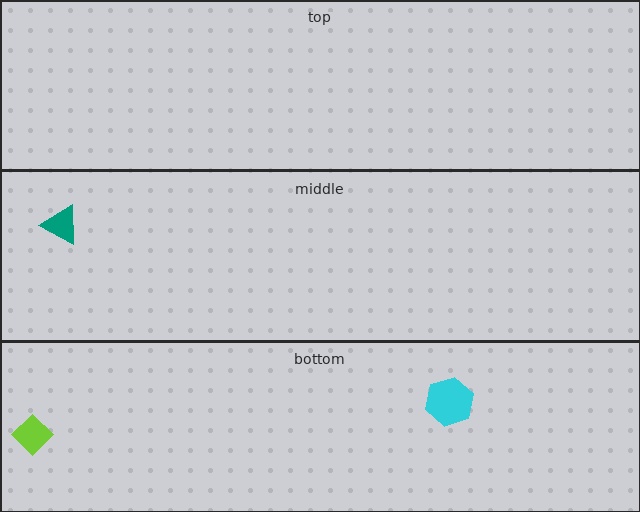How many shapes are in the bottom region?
2.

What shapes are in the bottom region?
The cyan hexagon, the lime diamond.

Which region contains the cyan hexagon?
The bottom region.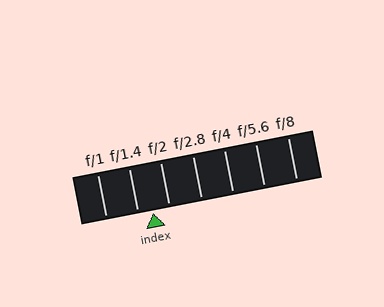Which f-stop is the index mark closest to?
The index mark is closest to f/1.4.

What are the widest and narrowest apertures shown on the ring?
The widest aperture shown is f/1 and the narrowest is f/8.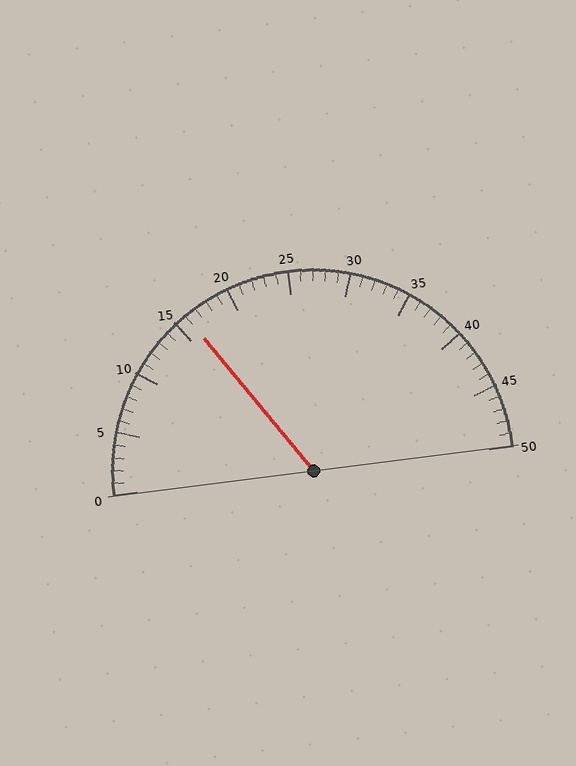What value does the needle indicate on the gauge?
The needle indicates approximately 16.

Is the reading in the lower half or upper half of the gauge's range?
The reading is in the lower half of the range (0 to 50).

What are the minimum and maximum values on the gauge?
The gauge ranges from 0 to 50.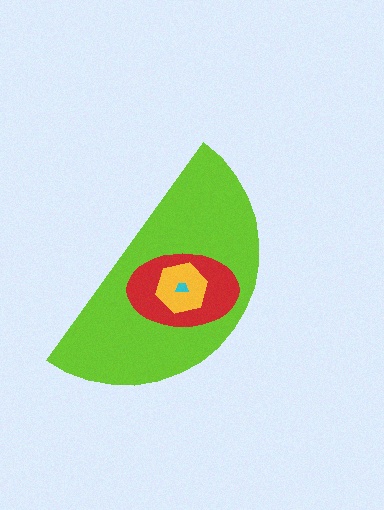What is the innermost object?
The cyan trapezoid.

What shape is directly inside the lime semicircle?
The red ellipse.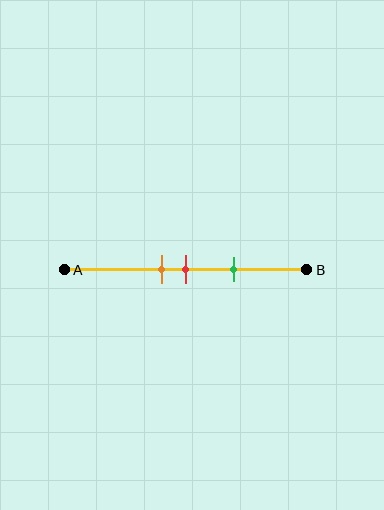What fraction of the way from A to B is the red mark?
The red mark is approximately 50% (0.5) of the way from A to B.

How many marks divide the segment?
There are 3 marks dividing the segment.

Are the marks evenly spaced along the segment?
Yes, the marks are approximately evenly spaced.